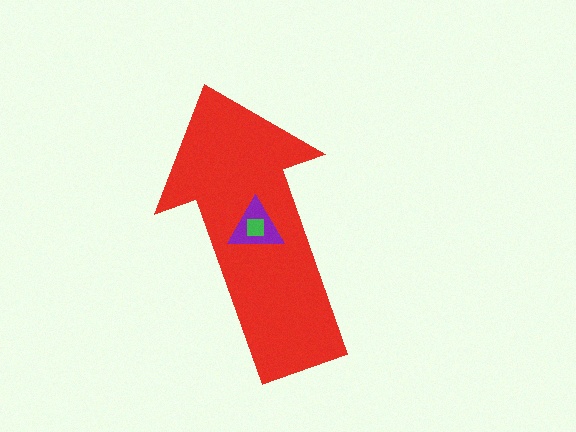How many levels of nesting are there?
3.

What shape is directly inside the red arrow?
The purple triangle.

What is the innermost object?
The green square.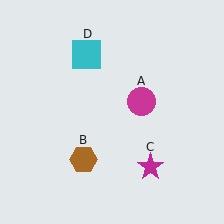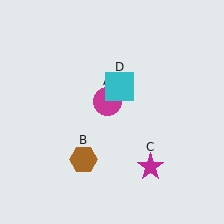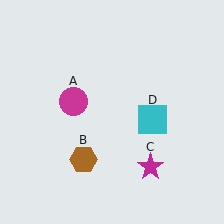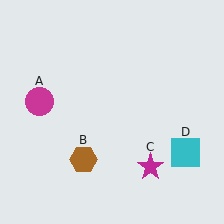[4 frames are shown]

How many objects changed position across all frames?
2 objects changed position: magenta circle (object A), cyan square (object D).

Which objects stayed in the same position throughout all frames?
Brown hexagon (object B) and magenta star (object C) remained stationary.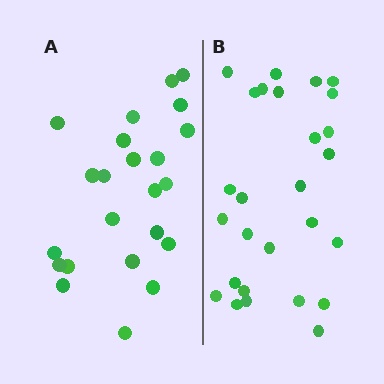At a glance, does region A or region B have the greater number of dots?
Region B (the right region) has more dots.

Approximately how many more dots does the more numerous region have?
Region B has about 4 more dots than region A.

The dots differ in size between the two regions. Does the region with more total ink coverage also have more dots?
No. Region A has more total ink coverage because its dots are larger, but region B actually contains more individual dots. Total area can be misleading — the number of items is what matters here.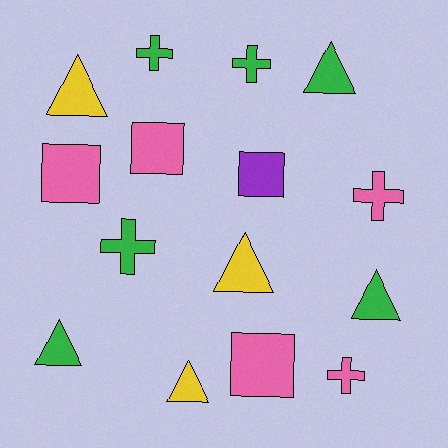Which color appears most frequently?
Green, with 6 objects.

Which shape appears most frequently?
Triangle, with 6 objects.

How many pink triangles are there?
There are no pink triangles.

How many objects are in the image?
There are 15 objects.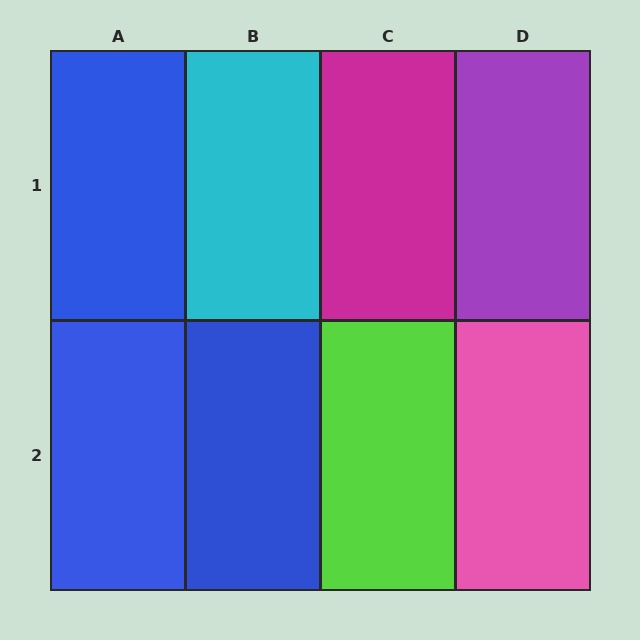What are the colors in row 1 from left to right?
Blue, cyan, magenta, purple.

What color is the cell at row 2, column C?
Lime.